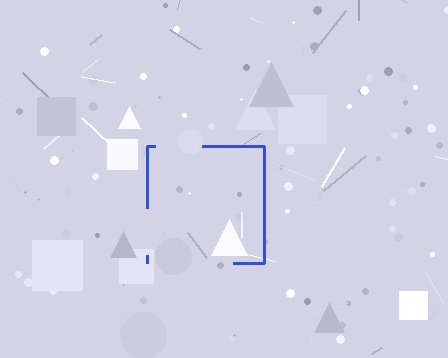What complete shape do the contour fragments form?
The contour fragments form a square.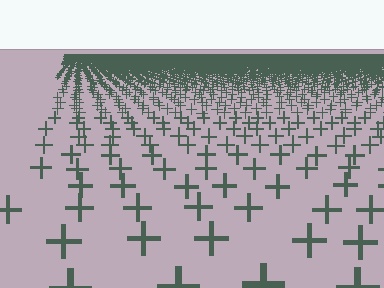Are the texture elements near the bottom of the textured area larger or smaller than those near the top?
Larger. Near the bottom, elements are closer to the viewer and appear at a bigger on-screen size.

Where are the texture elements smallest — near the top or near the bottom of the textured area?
Near the top.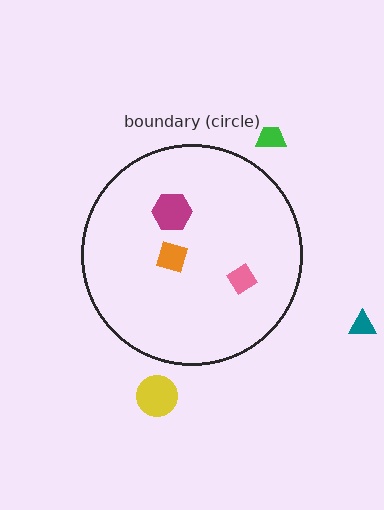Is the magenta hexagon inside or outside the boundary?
Inside.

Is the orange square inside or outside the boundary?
Inside.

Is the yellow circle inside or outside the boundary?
Outside.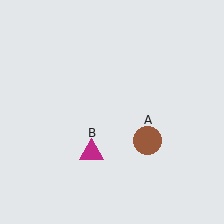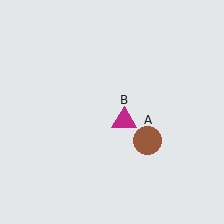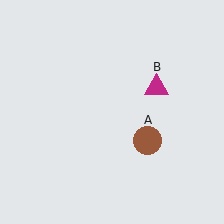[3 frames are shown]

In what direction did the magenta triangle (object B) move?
The magenta triangle (object B) moved up and to the right.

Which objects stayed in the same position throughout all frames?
Brown circle (object A) remained stationary.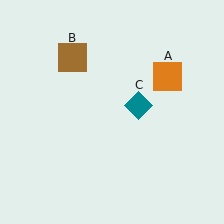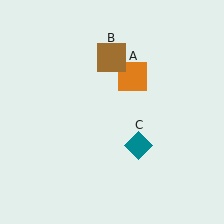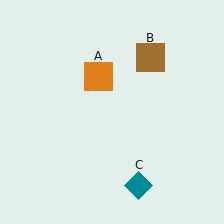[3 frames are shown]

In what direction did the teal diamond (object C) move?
The teal diamond (object C) moved down.